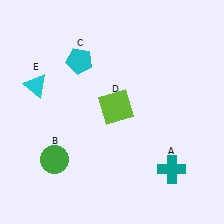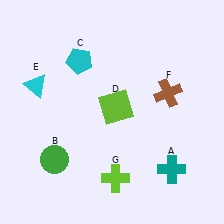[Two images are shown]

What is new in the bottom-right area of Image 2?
A lime cross (G) was added in the bottom-right area of Image 2.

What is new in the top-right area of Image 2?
A brown cross (F) was added in the top-right area of Image 2.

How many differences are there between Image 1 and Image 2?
There are 2 differences between the two images.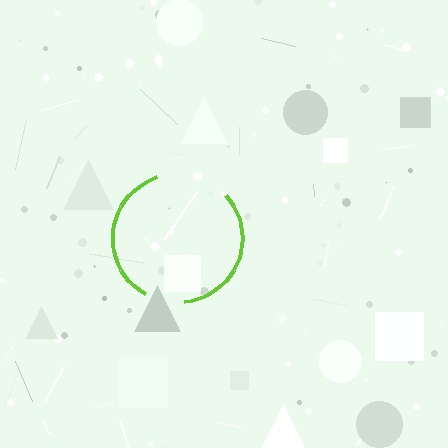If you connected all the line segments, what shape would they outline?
They would outline a circle.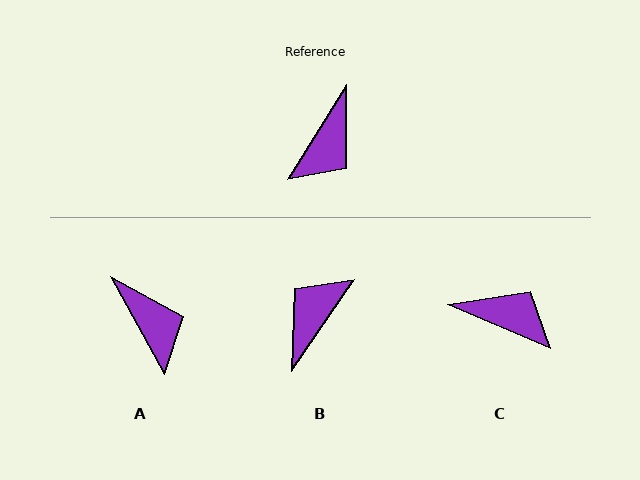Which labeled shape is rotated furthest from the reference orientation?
B, about 178 degrees away.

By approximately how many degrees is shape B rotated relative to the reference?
Approximately 178 degrees counter-clockwise.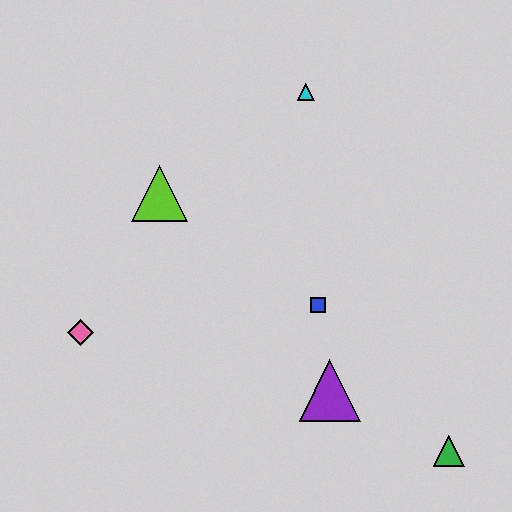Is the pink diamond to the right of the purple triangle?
No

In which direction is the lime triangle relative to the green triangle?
The lime triangle is to the left of the green triangle.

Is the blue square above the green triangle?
Yes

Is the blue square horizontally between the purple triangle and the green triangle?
No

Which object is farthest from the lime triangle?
The green triangle is farthest from the lime triangle.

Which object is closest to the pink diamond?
The lime triangle is closest to the pink diamond.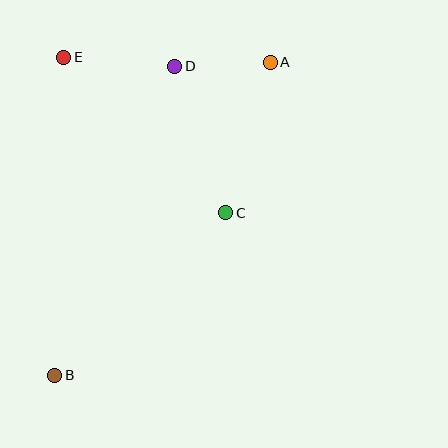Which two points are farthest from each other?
Points A and B are farthest from each other.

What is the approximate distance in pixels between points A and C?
The distance between A and C is approximately 157 pixels.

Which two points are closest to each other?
Points A and D are closest to each other.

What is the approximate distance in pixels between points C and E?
The distance between C and E is approximately 224 pixels.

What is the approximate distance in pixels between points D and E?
The distance between D and E is approximately 111 pixels.